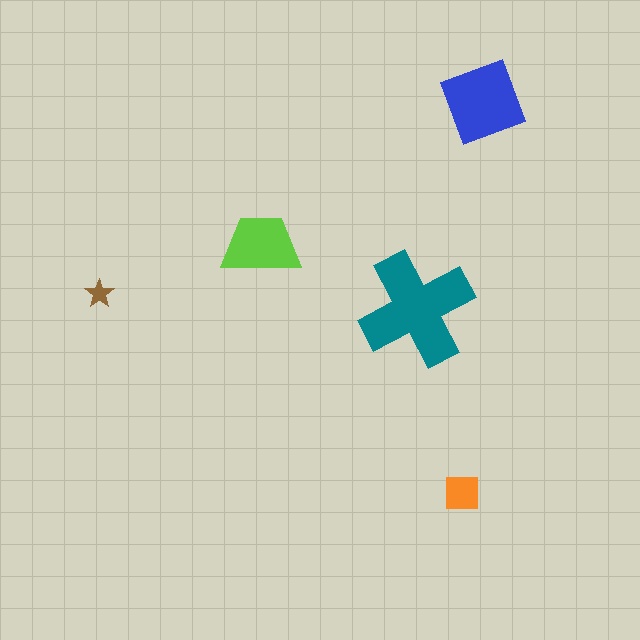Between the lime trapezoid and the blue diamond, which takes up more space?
The blue diamond.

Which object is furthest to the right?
The blue diamond is rightmost.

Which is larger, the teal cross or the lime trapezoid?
The teal cross.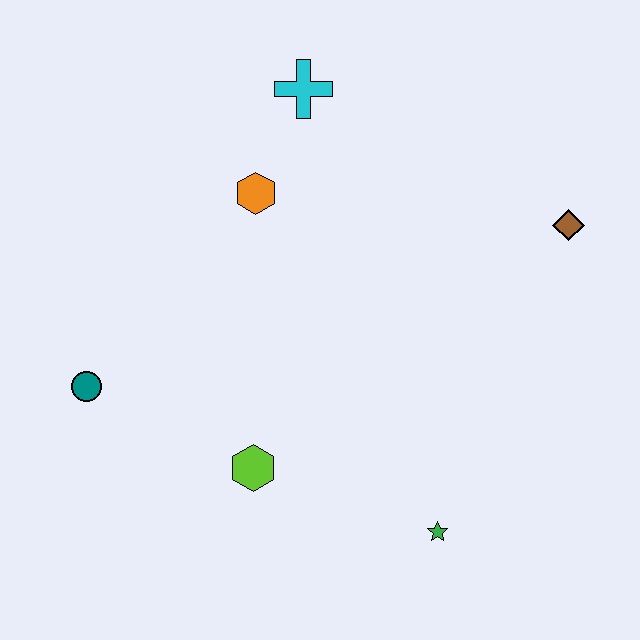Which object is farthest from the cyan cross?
The green star is farthest from the cyan cross.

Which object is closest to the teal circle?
The lime hexagon is closest to the teal circle.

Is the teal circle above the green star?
Yes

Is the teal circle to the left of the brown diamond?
Yes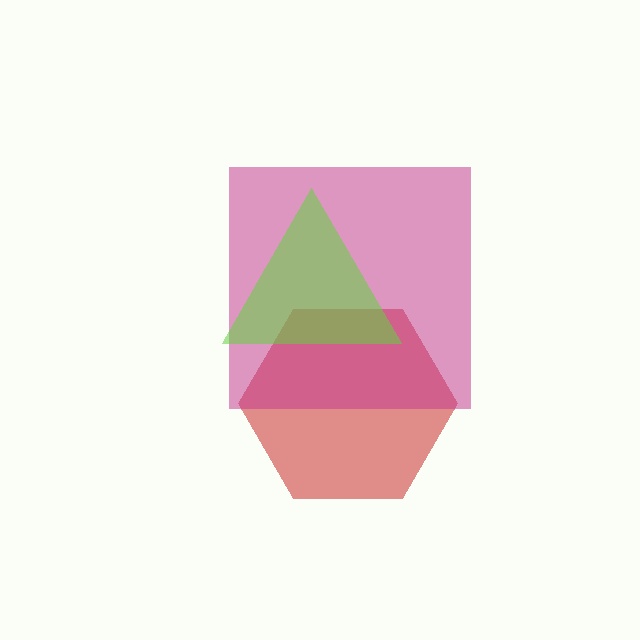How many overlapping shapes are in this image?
There are 3 overlapping shapes in the image.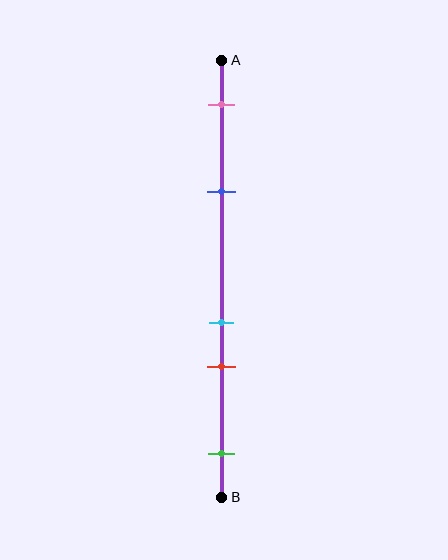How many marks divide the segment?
There are 5 marks dividing the segment.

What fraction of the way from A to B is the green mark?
The green mark is approximately 90% (0.9) of the way from A to B.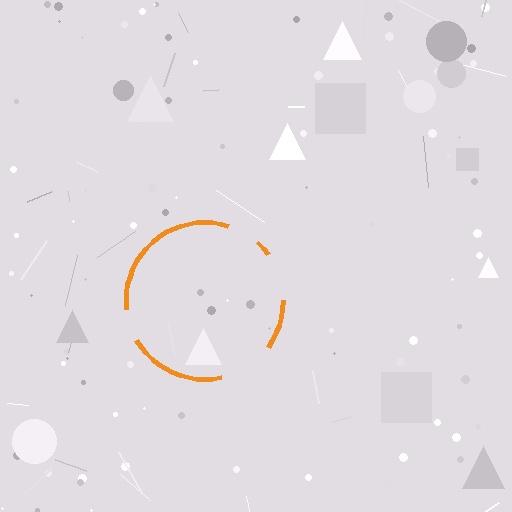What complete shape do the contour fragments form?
The contour fragments form a circle.